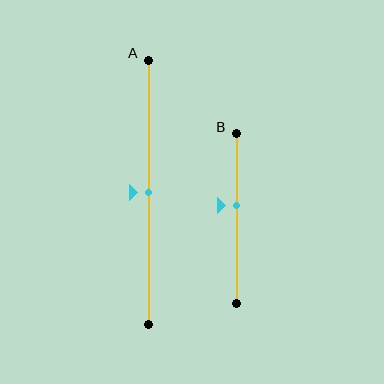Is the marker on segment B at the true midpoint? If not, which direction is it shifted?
No, the marker on segment B is shifted upward by about 8% of the segment length.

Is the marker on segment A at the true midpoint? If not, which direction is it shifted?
Yes, the marker on segment A is at the true midpoint.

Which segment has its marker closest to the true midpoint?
Segment A has its marker closest to the true midpoint.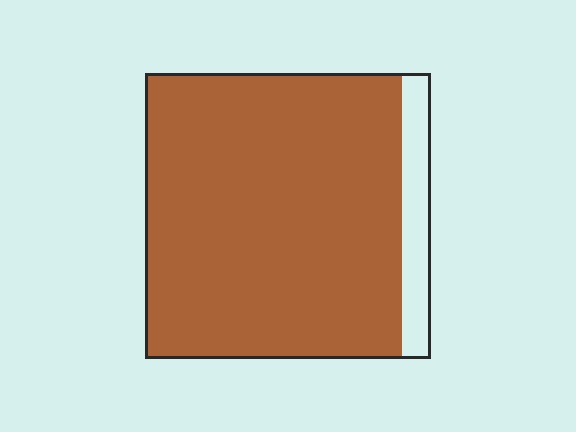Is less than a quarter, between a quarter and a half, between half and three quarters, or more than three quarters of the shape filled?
More than three quarters.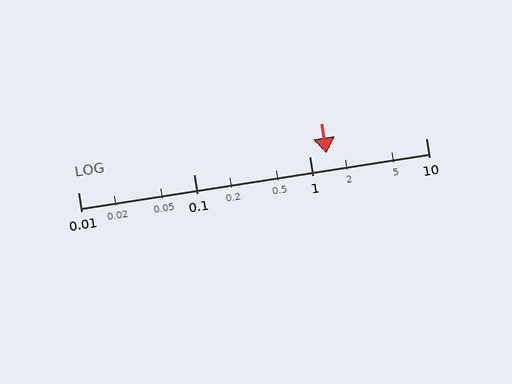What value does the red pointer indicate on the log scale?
The pointer indicates approximately 1.4.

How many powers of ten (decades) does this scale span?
The scale spans 3 decades, from 0.01 to 10.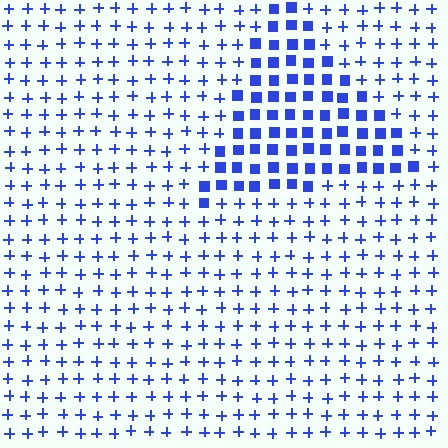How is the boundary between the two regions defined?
The boundary is defined by a change in element shape: squares inside vs. plus signs outside. All elements share the same color and spacing.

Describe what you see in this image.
The image is filled with small blue elements arranged in a uniform grid. A triangle-shaped region contains squares, while the surrounding area contains plus signs. The boundary is defined purely by the change in element shape.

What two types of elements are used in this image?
The image uses squares inside the triangle region and plus signs outside it.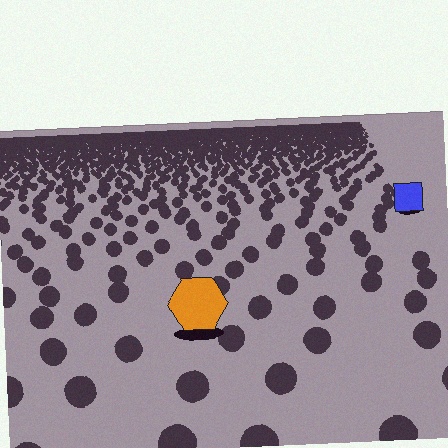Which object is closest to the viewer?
The orange hexagon is closest. The texture marks near it are larger and more spread out.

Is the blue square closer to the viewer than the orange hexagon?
No. The orange hexagon is closer — you can tell from the texture gradient: the ground texture is coarser near it.